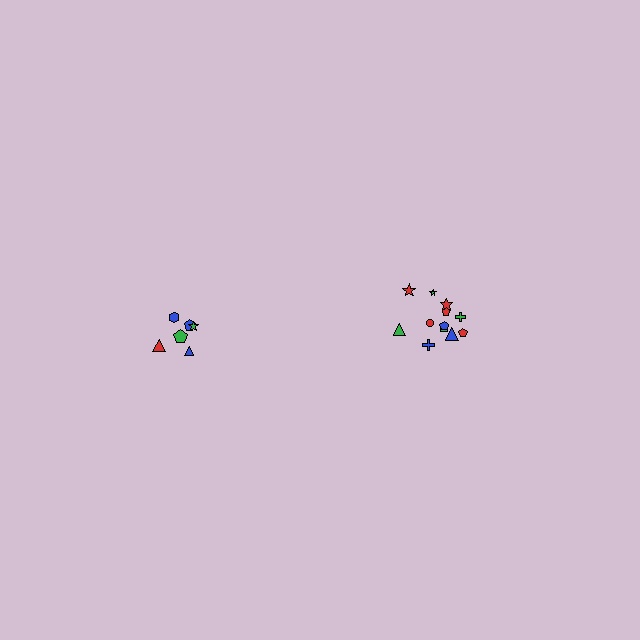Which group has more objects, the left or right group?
The right group.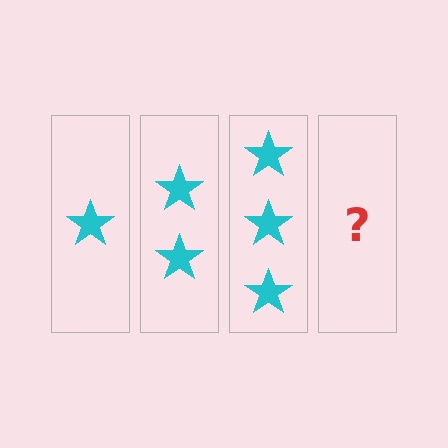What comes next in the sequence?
The next element should be 4 stars.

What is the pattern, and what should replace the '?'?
The pattern is that each step adds one more star. The '?' should be 4 stars.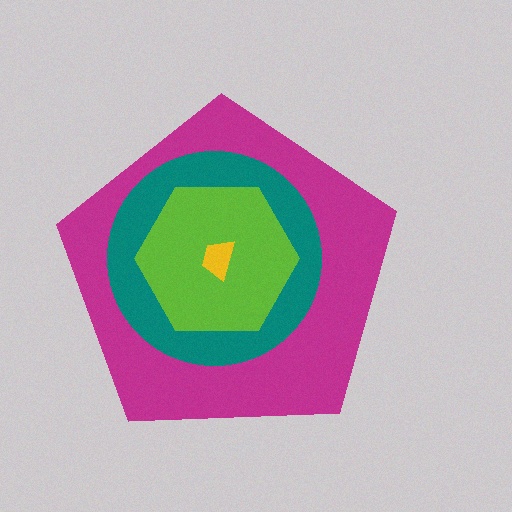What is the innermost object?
The yellow trapezoid.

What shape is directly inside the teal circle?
The lime hexagon.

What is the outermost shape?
The magenta pentagon.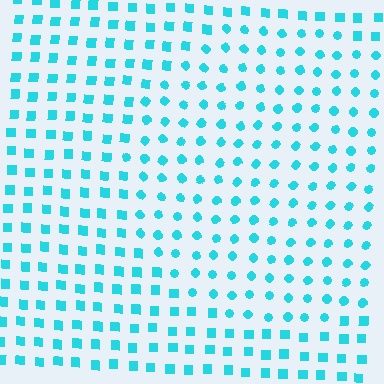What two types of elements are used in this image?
The image uses circles inside the circle region and squares outside it.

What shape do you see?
I see a circle.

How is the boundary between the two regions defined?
The boundary is defined by a change in element shape: circles inside vs. squares outside. All elements share the same color and spacing.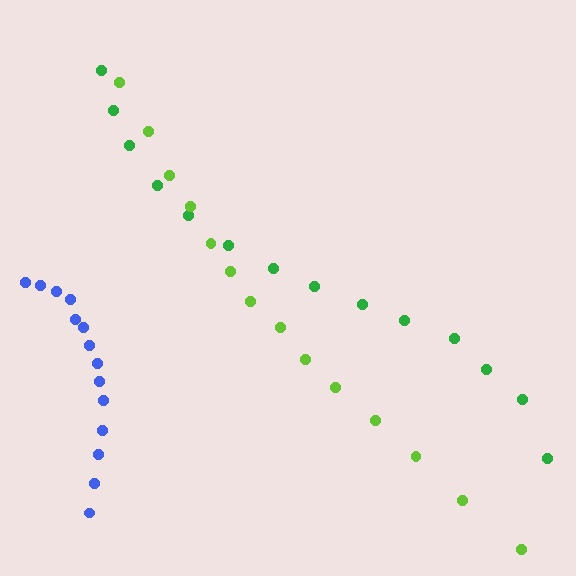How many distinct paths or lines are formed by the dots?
There are 3 distinct paths.